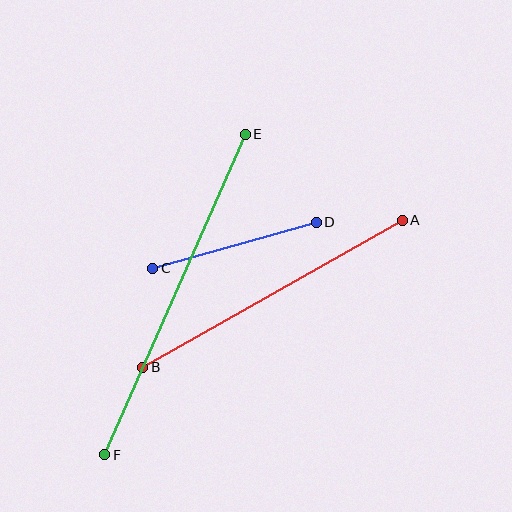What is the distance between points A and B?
The distance is approximately 299 pixels.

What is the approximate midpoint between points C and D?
The midpoint is at approximately (235, 245) pixels.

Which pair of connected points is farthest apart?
Points E and F are farthest apart.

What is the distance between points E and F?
The distance is approximately 350 pixels.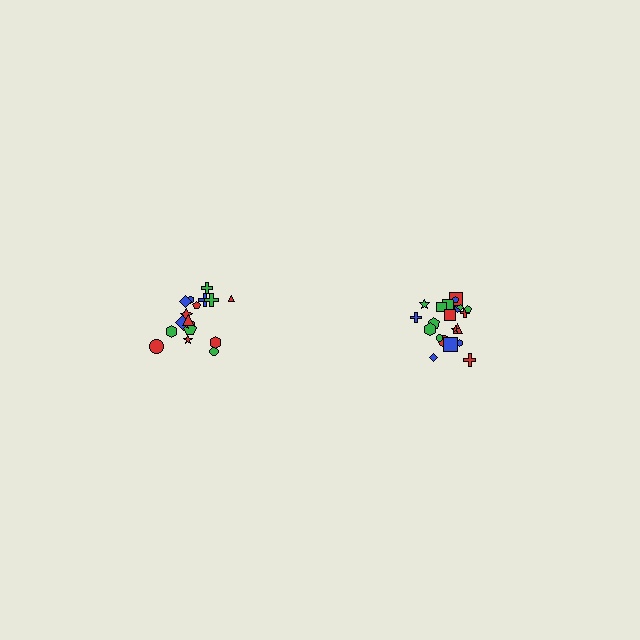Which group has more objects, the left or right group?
The right group.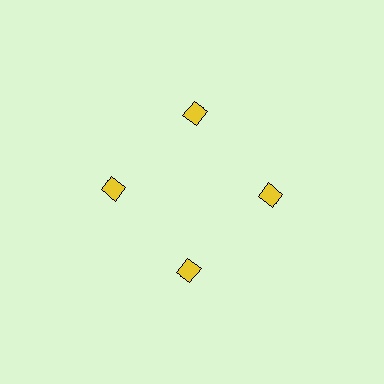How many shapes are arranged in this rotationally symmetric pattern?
There are 4 shapes, arranged in 4 groups of 1.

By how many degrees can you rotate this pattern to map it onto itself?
The pattern maps onto itself every 90 degrees of rotation.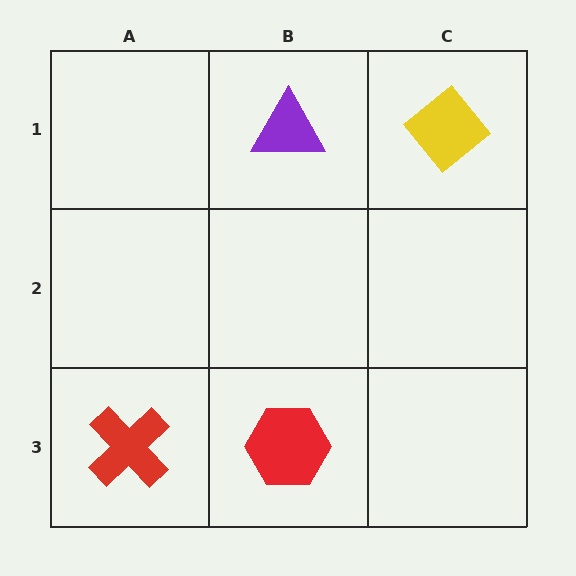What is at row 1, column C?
A yellow diamond.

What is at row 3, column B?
A red hexagon.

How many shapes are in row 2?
0 shapes.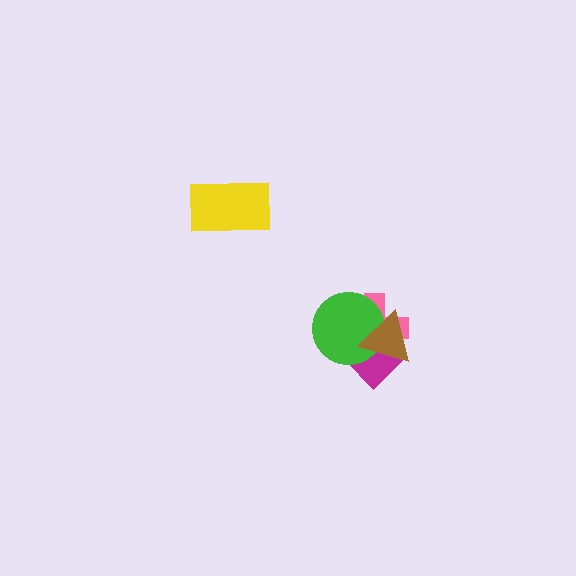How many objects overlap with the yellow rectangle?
0 objects overlap with the yellow rectangle.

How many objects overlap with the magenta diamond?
3 objects overlap with the magenta diamond.